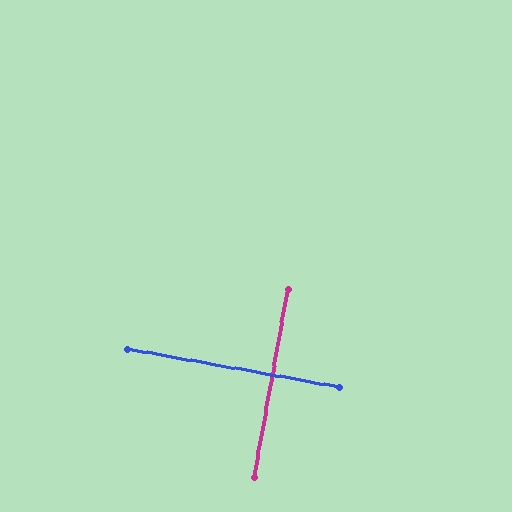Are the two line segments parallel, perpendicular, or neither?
Perpendicular — they meet at approximately 90°.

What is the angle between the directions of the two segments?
Approximately 90 degrees.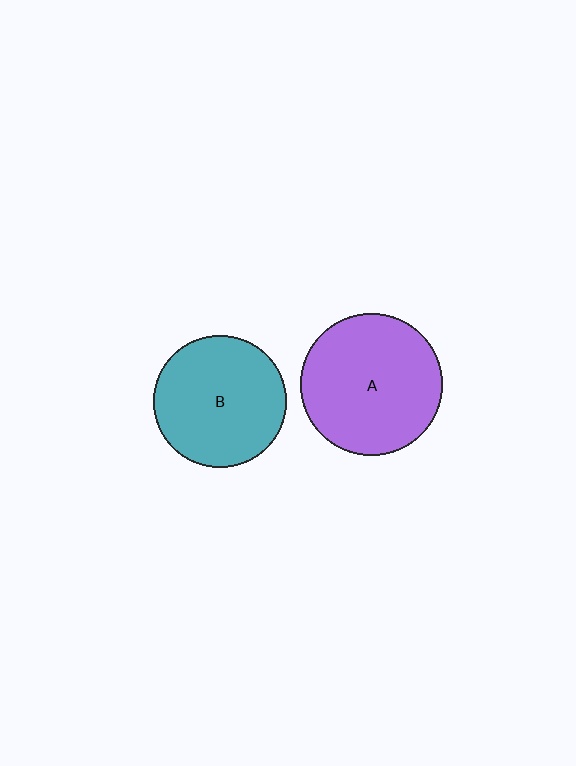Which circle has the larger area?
Circle A (purple).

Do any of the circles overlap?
No, none of the circles overlap.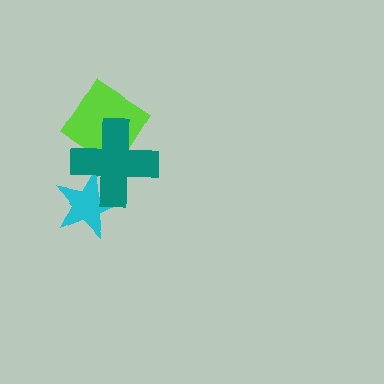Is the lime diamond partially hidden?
Yes, it is partially covered by another shape.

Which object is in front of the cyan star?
The teal cross is in front of the cyan star.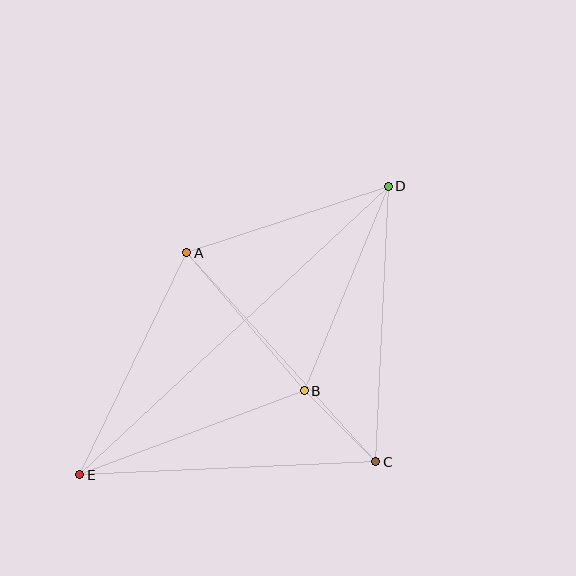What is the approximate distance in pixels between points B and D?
The distance between B and D is approximately 221 pixels.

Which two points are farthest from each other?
Points D and E are farthest from each other.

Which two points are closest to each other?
Points B and C are closest to each other.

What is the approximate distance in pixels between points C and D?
The distance between C and D is approximately 276 pixels.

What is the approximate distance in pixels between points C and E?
The distance between C and E is approximately 296 pixels.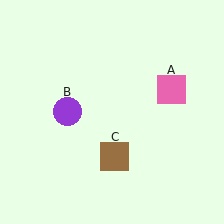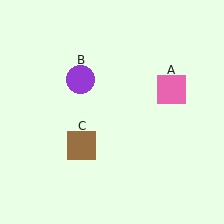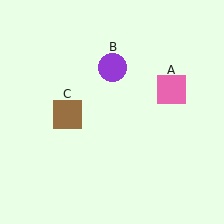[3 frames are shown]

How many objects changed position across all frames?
2 objects changed position: purple circle (object B), brown square (object C).